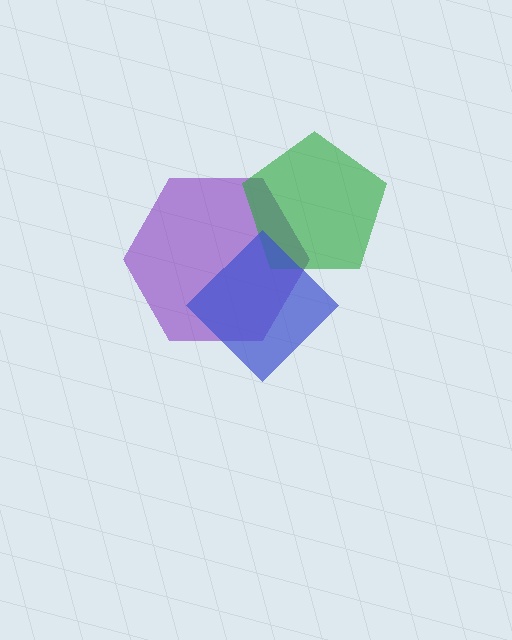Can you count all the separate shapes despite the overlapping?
Yes, there are 3 separate shapes.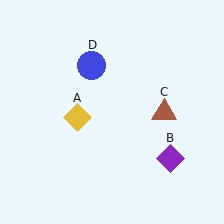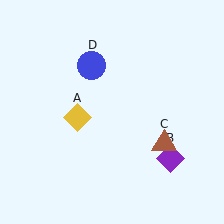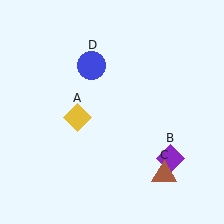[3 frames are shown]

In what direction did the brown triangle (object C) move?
The brown triangle (object C) moved down.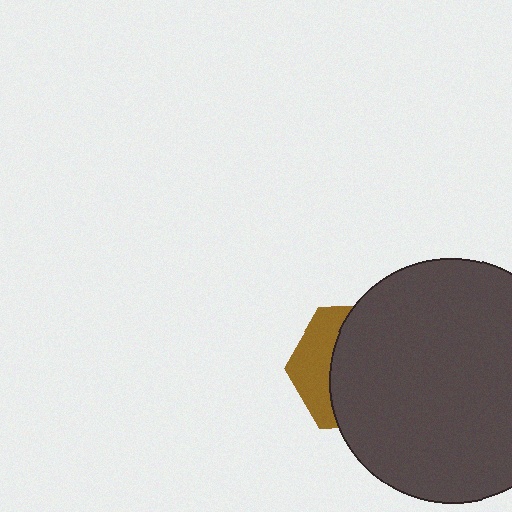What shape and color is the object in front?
The object in front is a dark gray circle.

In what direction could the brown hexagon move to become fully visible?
The brown hexagon could move left. That would shift it out from behind the dark gray circle entirely.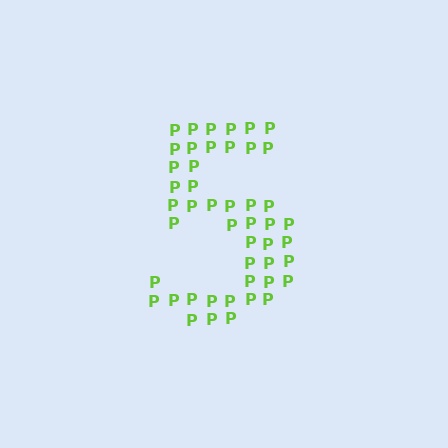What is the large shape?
The large shape is the digit 5.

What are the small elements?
The small elements are letter P's.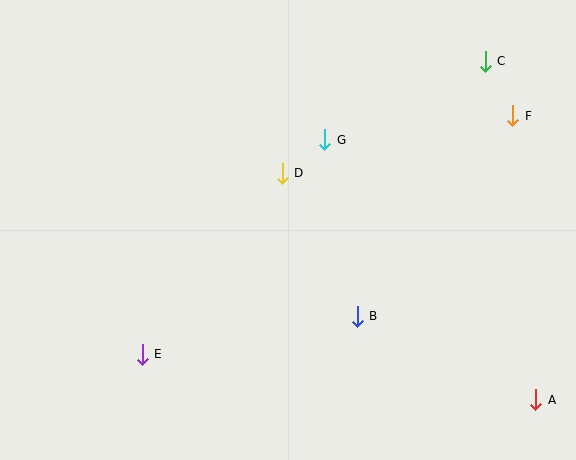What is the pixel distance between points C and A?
The distance between C and A is 342 pixels.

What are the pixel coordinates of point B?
Point B is at (357, 316).